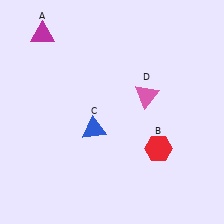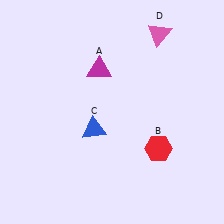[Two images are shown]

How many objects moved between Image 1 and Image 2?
2 objects moved between the two images.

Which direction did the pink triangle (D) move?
The pink triangle (D) moved up.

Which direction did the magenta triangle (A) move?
The magenta triangle (A) moved right.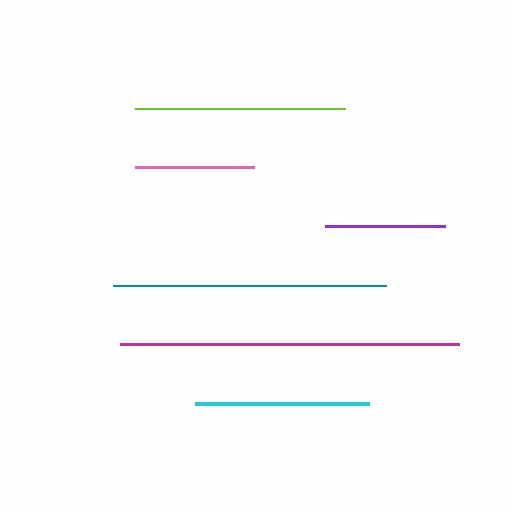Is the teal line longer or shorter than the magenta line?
The magenta line is longer than the teal line.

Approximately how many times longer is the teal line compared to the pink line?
The teal line is approximately 2.3 times the length of the pink line.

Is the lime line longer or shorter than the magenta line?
The magenta line is longer than the lime line.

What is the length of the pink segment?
The pink segment is approximately 119 pixels long.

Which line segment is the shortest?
The pink line is the shortest at approximately 119 pixels.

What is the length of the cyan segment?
The cyan segment is approximately 174 pixels long.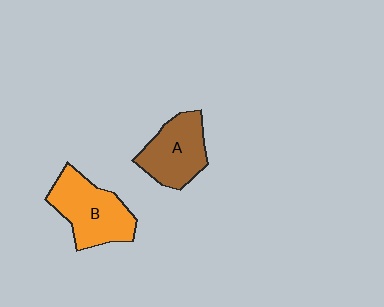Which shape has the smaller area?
Shape A (brown).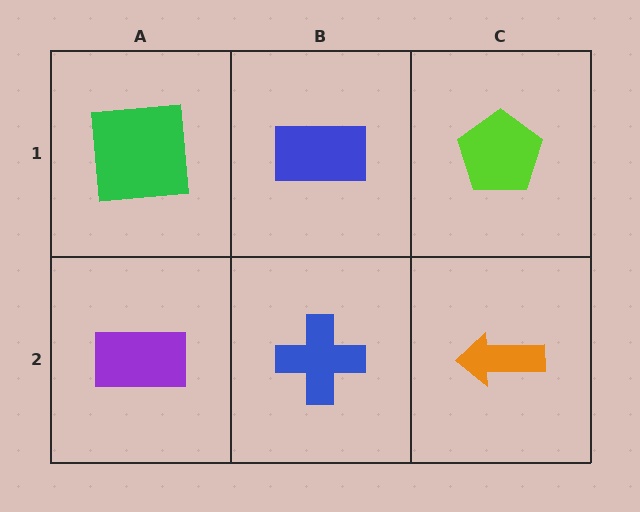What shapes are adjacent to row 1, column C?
An orange arrow (row 2, column C), a blue rectangle (row 1, column B).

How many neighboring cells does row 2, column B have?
3.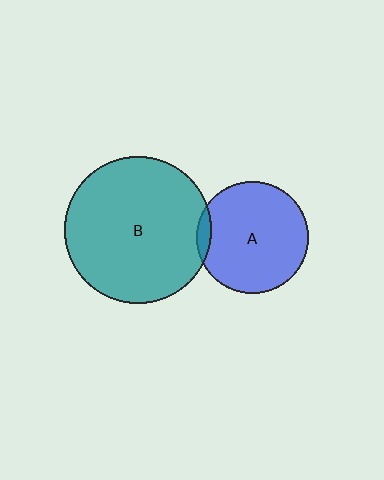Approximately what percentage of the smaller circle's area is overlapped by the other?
Approximately 5%.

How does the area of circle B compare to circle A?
Approximately 1.7 times.